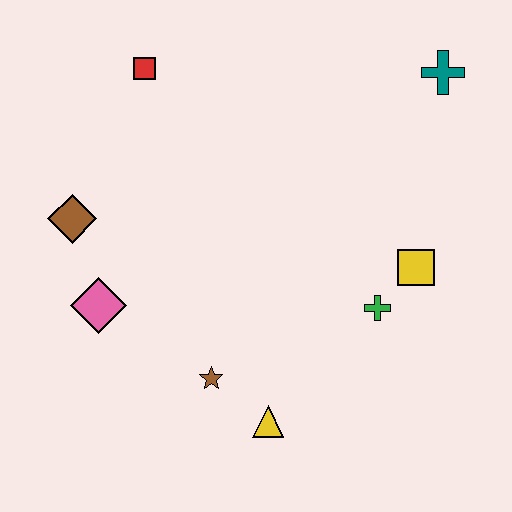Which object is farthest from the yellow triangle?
The teal cross is farthest from the yellow triangle.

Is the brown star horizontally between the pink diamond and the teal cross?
Yes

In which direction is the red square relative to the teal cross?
The red square is to the left of the teal cross.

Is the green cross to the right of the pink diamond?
Yes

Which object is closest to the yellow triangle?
The brown star is closest to the yellow triangle.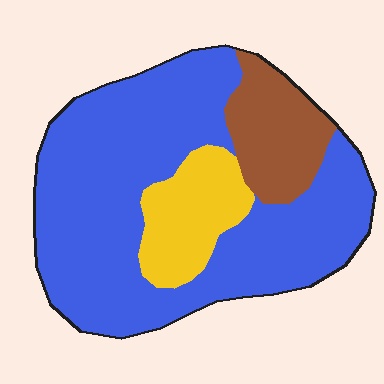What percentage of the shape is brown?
Brown takes up about one sixth (1/6) of the shape.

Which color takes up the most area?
Blue, at roughly 70%.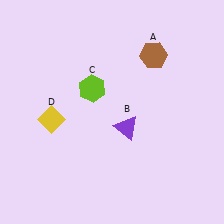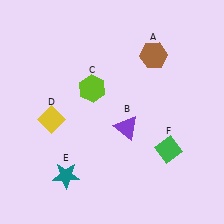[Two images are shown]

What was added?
A teal star (E), a green diamond (F) were added in Image 2.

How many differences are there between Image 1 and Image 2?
There are 2 differences between the two images.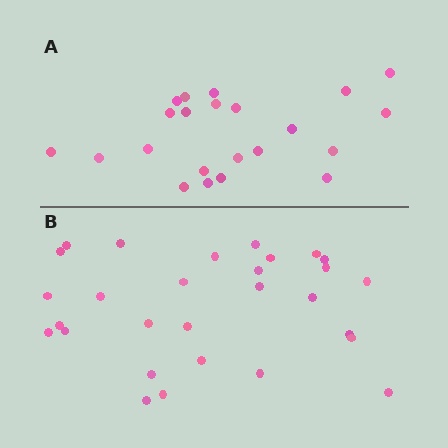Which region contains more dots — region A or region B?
Region B (the bottom region) has more dots.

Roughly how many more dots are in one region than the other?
Region B has roughly 8 or so more dots than region A.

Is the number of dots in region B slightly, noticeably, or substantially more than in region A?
Region B has noticeably more, but not dramatically so. The ratio is roughly 1.3 to 1.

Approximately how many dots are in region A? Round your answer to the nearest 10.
About 20 dots. (The exact count is 22, which rounds to 20.)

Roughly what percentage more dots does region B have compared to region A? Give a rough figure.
About 30% more.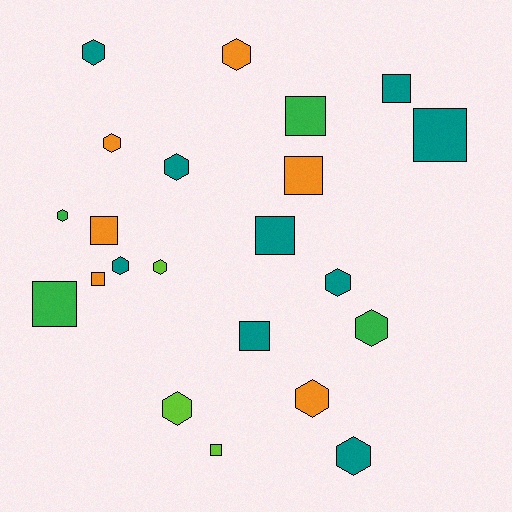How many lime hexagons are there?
There are 2 lime hexagons.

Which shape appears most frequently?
Hexagon, with 12 objects.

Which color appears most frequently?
Teal, with 9 objects.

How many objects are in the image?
There are 22 objects.